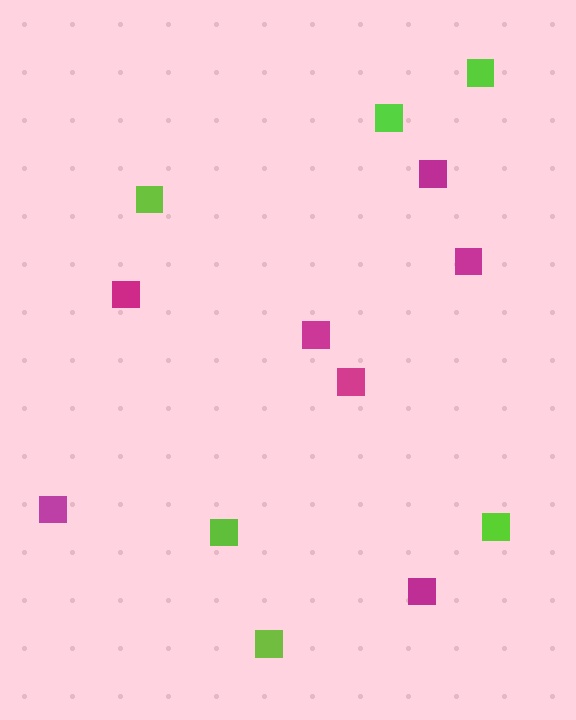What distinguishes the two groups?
There are 2 groups: one group of lime squares (6) and one group of magenta squares (7).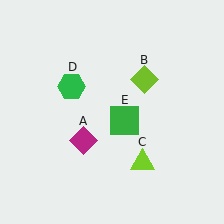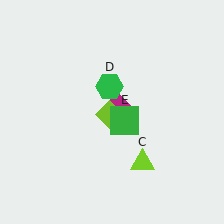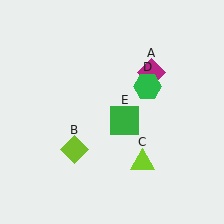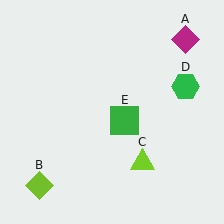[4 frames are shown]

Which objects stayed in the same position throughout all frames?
Lime triangle (object C) and green square (object E) remained stationary.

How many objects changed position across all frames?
3 objects changed position: magenta diamond (object A), lime diamond (object B), green hexagon (object D).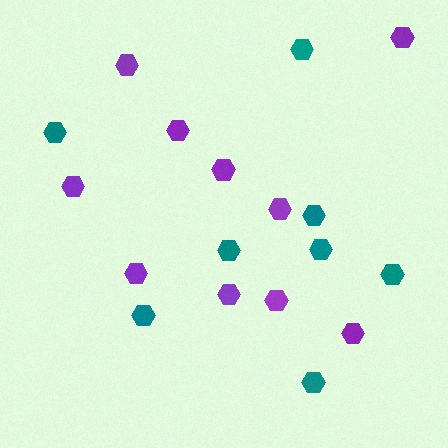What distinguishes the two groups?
There are 2 groups: one group of teal hexagons (8) and one group of purple hexagons (10).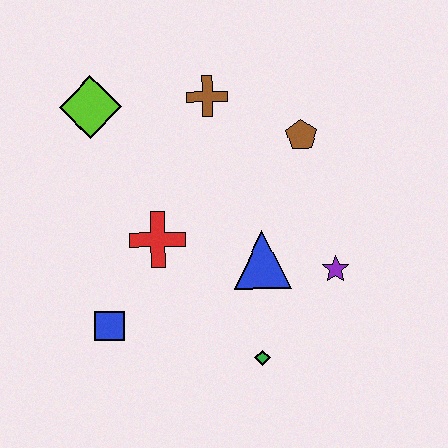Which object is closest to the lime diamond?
The brown cross is closest to the lime diamond.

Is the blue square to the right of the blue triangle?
No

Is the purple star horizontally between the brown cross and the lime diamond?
No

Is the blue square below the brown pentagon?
Yes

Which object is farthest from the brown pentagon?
The blue square is farthest from the brown pentagon.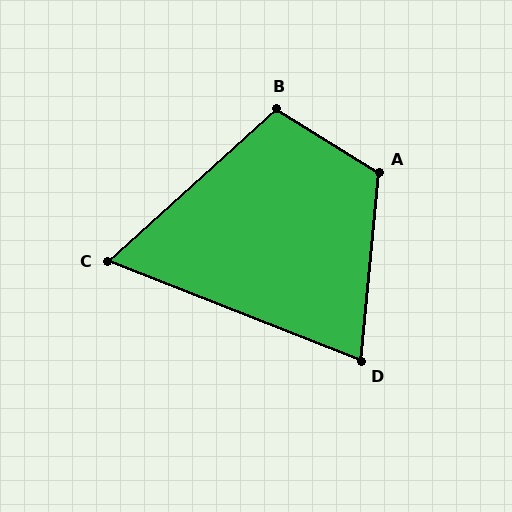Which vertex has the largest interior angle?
A, at approximately 116 degrees.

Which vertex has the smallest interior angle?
C, at approximately 64 degrees.